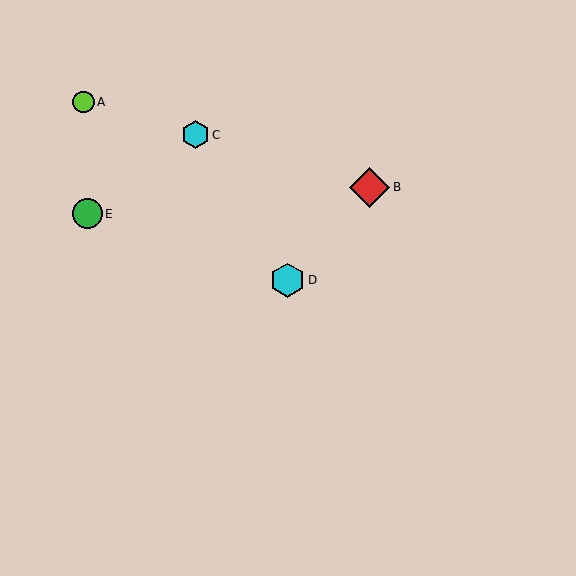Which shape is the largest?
The red diamond (labeled B) is the largest.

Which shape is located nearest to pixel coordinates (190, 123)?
The cyan hexagon (labeled C) at (195, 134) is nearest to that location.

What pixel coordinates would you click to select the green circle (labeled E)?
Click at (88, 213) to select the green circle E.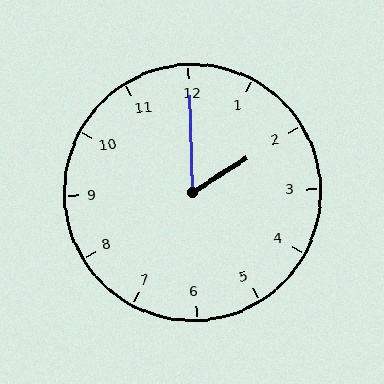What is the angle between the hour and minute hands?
Approximately 60 degrees.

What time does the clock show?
2:00.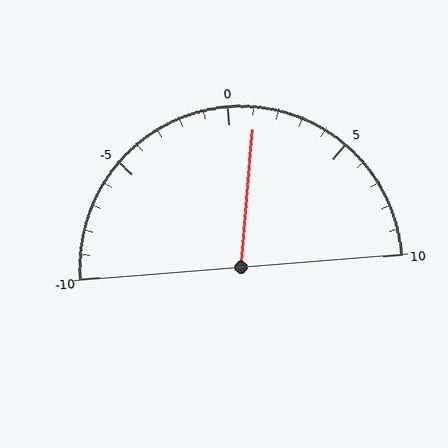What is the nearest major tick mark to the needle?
The nearest major tick mark is 0.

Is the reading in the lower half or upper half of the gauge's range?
The reading is in the upper half of the range (-10 to 10).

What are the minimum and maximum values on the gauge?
The gauge ranges from -10 to 10.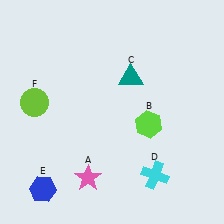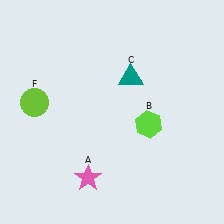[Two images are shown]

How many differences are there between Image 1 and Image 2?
There are 2 differences between the two images.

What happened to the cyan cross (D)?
The cyan cross (D) was removed in Image 2. It was in the bottom-right area of Image 1.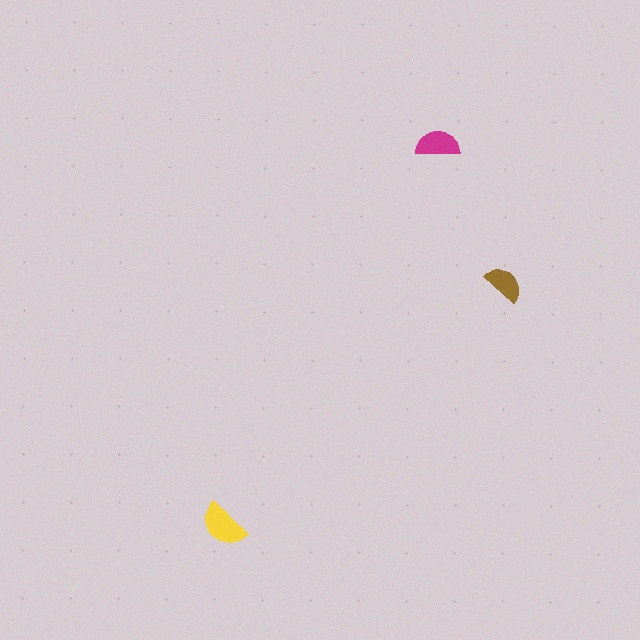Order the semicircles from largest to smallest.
the yellow one, the magenta one, the brown one.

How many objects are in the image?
There are 3 objects in the image.